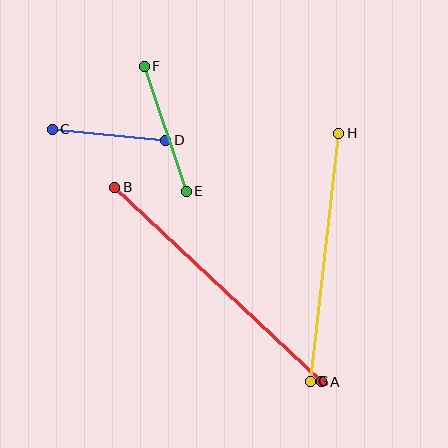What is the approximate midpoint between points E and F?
The midpoint is at approximately (165, 129) pixels.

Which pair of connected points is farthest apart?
Points A and B are farthest apart.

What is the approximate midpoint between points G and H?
The midpoint is at approximately (324, 257) pixels.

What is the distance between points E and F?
The distance is approximately 132 pixels.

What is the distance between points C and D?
The distance is approximately 114 pixels.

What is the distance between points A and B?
The distance is approximately 284 pixels.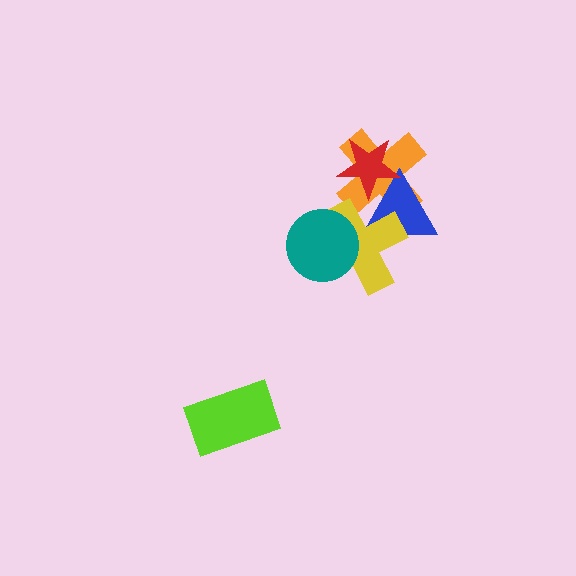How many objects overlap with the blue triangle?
3 objects overlap with the blue triangle.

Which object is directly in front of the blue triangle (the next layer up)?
The red star is directly in front of the blue triangle.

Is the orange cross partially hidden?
Yes, it is partially covered by another shape.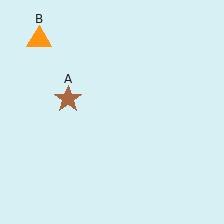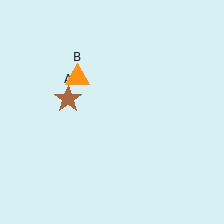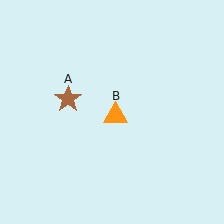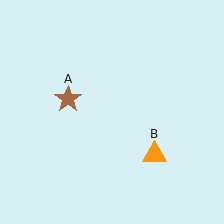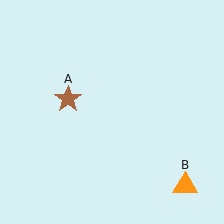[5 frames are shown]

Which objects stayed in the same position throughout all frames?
Brown star (object A) remained stationary.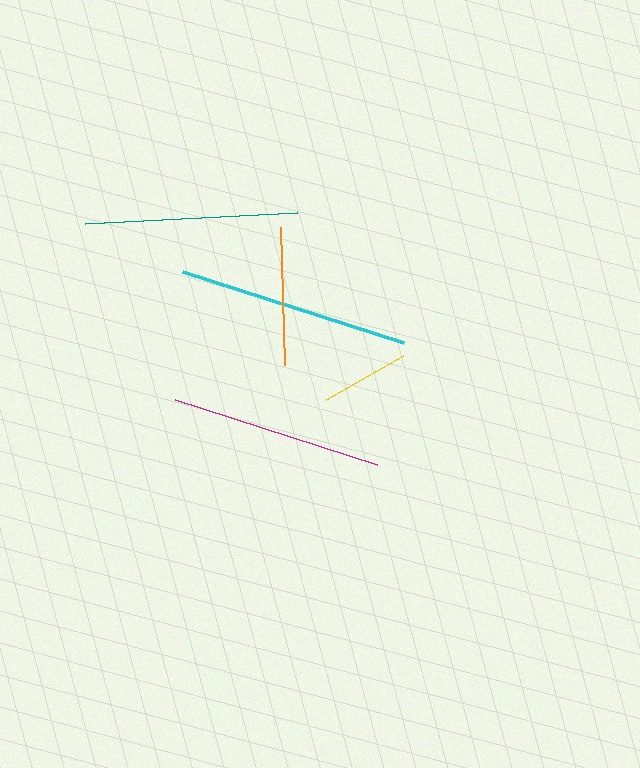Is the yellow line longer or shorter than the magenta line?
The magenta line is longer than the yellow line.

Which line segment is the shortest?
The yellow line is the shortest at approximately 88 pixels.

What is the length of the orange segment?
The orange segment is approximately 138 pixels long.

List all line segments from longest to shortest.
From longest to shortest: cyan, teal, magenta, orange, yellow.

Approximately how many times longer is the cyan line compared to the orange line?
The cyan line is approximately 1.7 times the length of the orange line.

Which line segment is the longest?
The cyan line is the longest at approximately 232 pixels.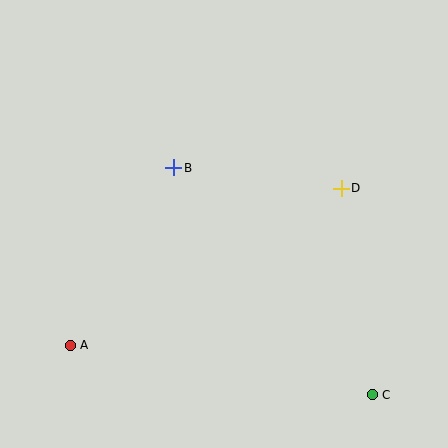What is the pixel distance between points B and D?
The distance between B and D is 169 pixels.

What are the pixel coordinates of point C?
Point C is at (372, 395).